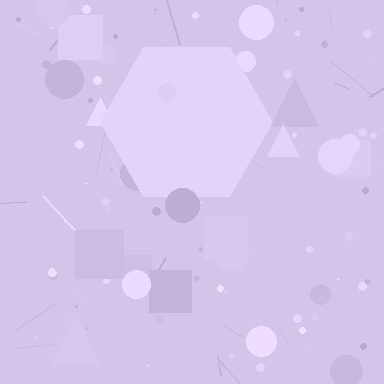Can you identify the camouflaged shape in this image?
The camouflaged shape is a hexagon.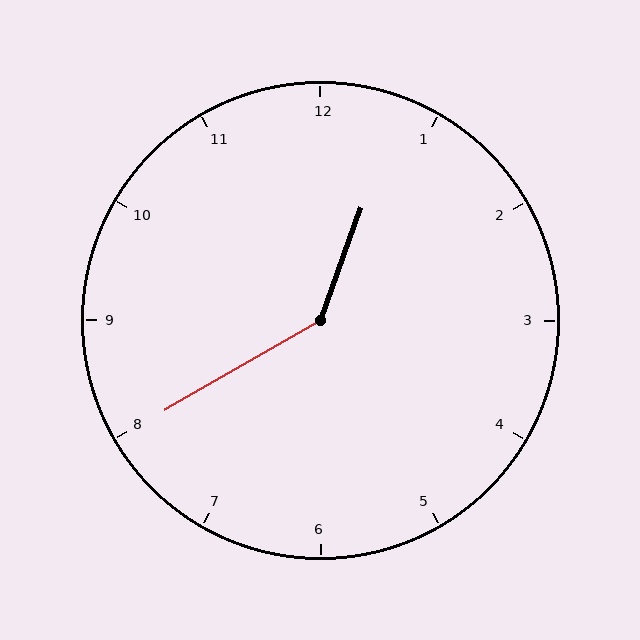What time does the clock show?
12:40.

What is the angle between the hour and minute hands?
Approximately 140 degrees.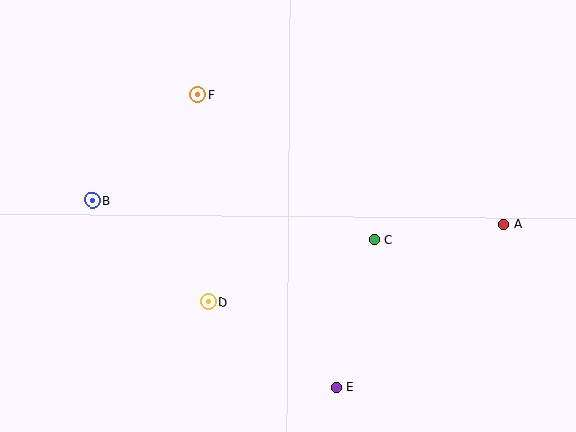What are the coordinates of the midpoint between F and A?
The midpoint between F and A is at (351, 159).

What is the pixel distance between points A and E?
The distance between A and E is 235 pixels.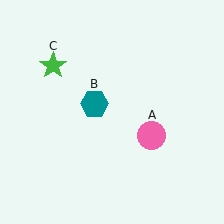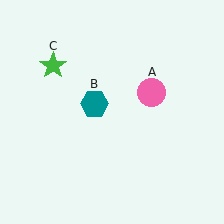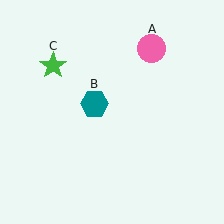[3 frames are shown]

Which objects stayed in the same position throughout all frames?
Teal hexagon (object B) and green star (object C) remained stationary.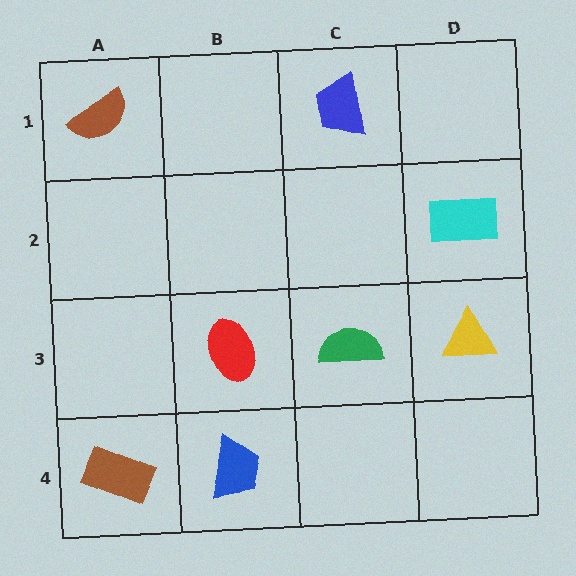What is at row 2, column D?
A cyan rectangle.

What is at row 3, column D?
A yellow triangle.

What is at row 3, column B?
A red ellipse.